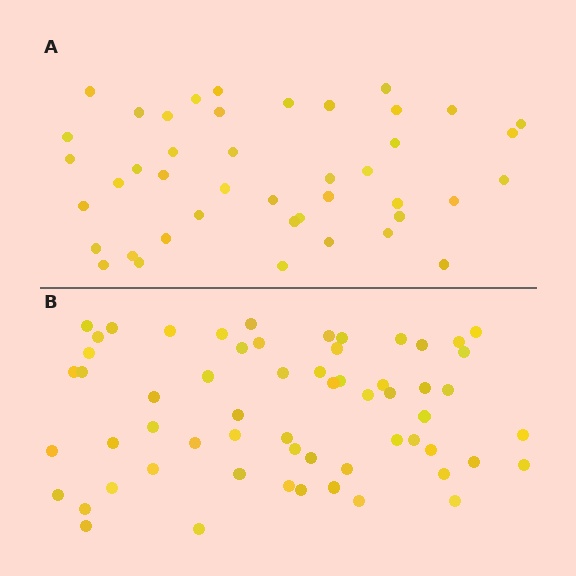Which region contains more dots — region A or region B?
Region B (the bottom region) has more dots.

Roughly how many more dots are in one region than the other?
Region B has approximately 15 more dots than region A.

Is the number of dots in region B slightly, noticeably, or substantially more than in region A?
Region B has noticeably more, but not dramatically so. The ratio is roughly 1.4 to 1.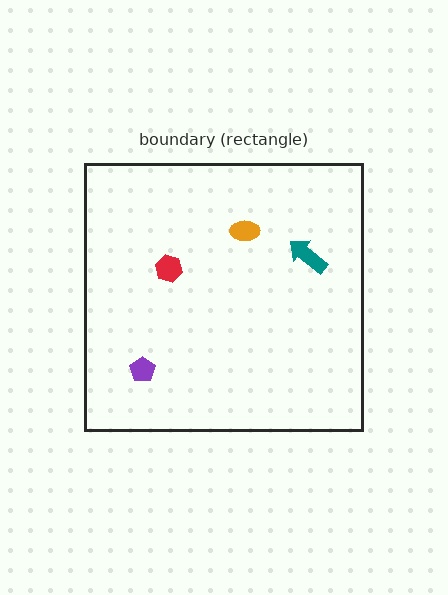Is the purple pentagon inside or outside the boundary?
Inside.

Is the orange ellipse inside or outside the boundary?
Inside.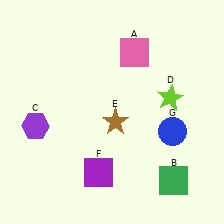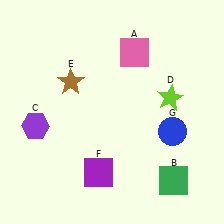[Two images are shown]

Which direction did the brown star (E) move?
The brown star (E) moved left.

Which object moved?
The brown star (E) moved left.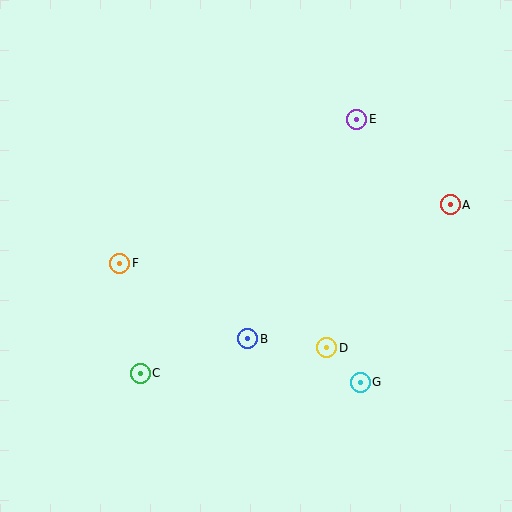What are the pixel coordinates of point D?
Point D is at (327, 348).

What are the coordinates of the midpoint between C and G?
The midpoint between C and G is at (250, 378).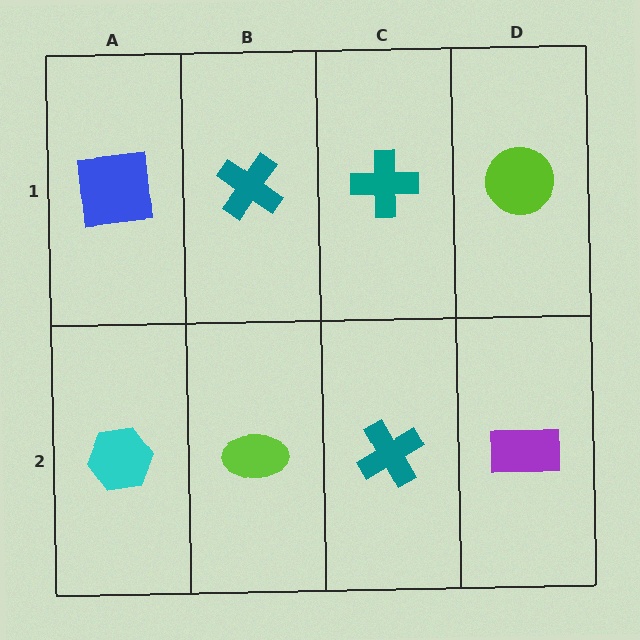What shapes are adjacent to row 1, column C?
A teal cross (row 2, column C), a teal cross (row 1, column B), a lime circle (row 1, column D).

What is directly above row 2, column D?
A lime circle.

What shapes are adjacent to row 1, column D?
A purple rectangle (row 2, column D), a teal cross (row 1, column C).